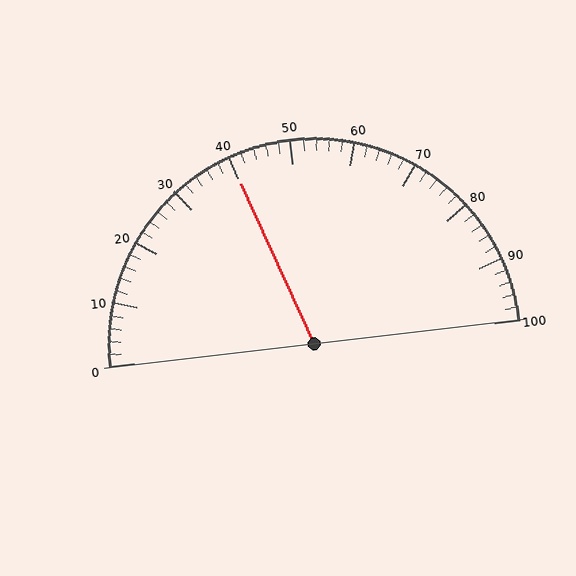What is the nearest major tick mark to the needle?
The nearest major tick mark is 40.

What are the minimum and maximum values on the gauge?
The gauge ranges from 0 to 100.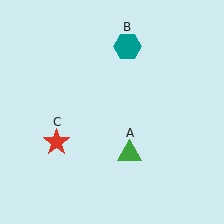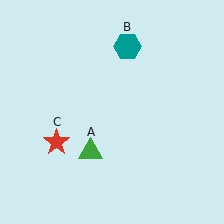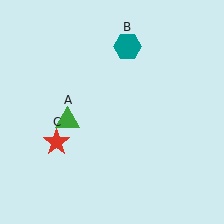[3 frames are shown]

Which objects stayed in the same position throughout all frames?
Teal hexagon (object B) and red star (object C) remained stationary.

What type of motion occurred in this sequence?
The green triangle (object A) rotated clockwise around the center of the scene.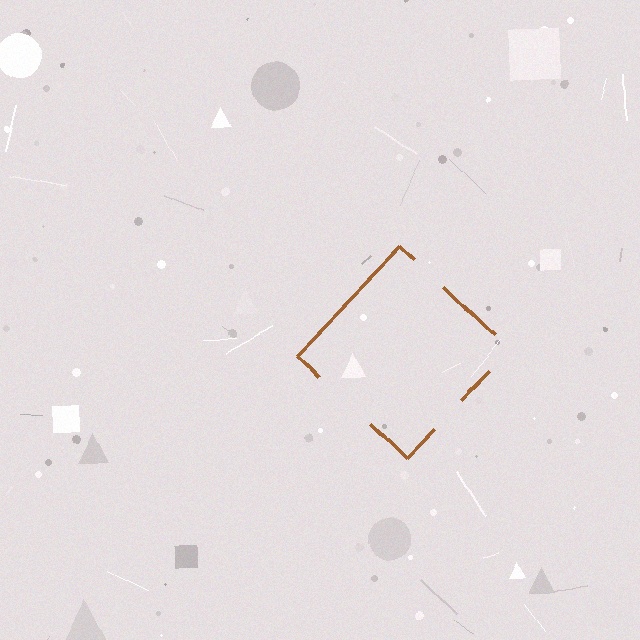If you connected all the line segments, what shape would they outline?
They would outline a diamond.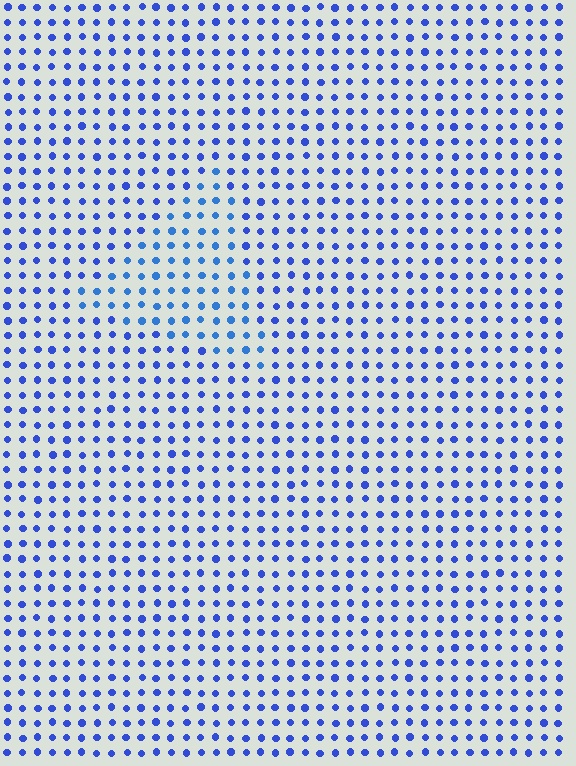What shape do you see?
I see a triangle.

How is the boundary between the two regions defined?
The boundary is defined purely by a slight shift in hue (about 17 degrees). Spacing, size, and orientation are identical on both sides.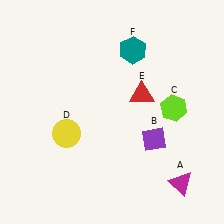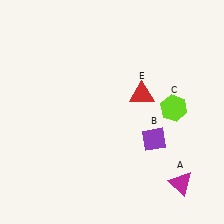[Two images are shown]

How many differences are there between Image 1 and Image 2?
There are 2 differences between the two images.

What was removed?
The yellow circle (D), the teal hexagon (F) were removed in Image 2.